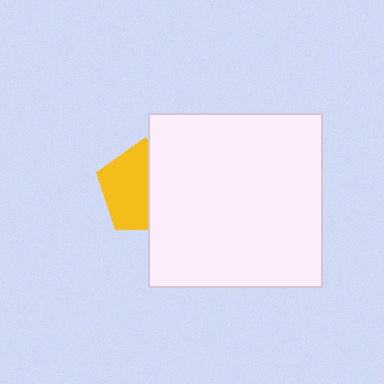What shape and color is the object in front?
The object in front is a white square.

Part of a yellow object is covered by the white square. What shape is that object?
It is a pentagon.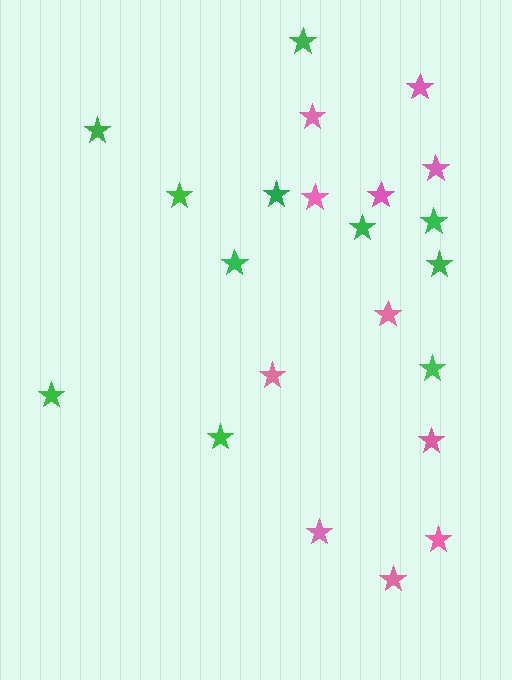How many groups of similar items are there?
There are 2 groups: one group of green stars (11) and one group of pink stars (11).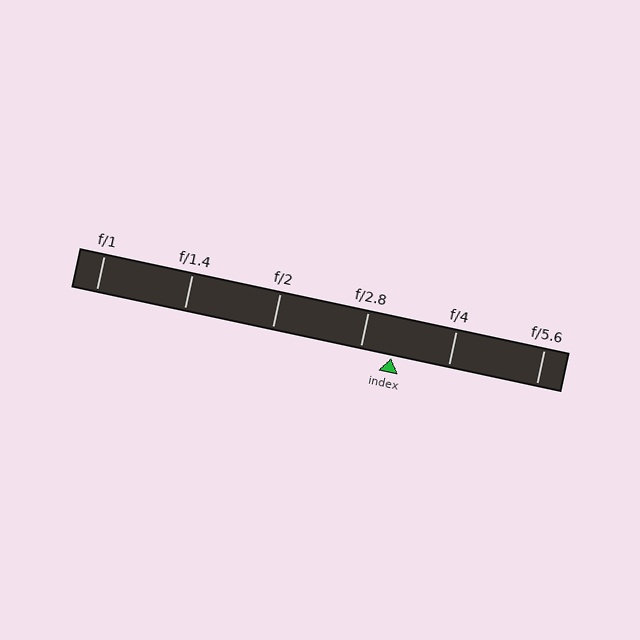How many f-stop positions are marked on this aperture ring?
There are 6 f-stop positions marked.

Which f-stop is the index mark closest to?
The index mark is closest to f/2.8.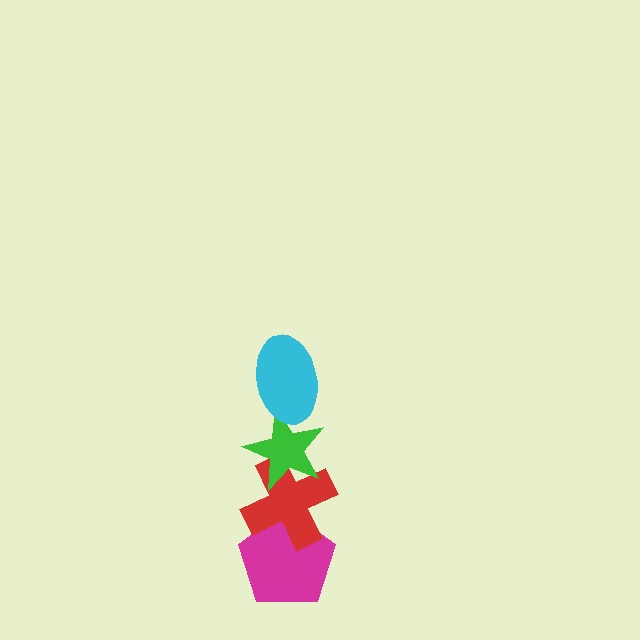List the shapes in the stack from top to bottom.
From top to bottom: the cyan ellipse, the green star, the red cross, the magenta pentagon.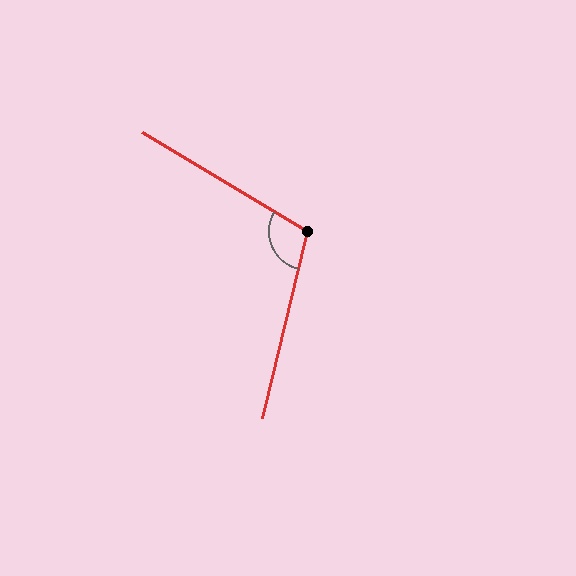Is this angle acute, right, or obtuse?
It is obtuse.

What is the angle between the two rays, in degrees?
Approximately 107 degrees.